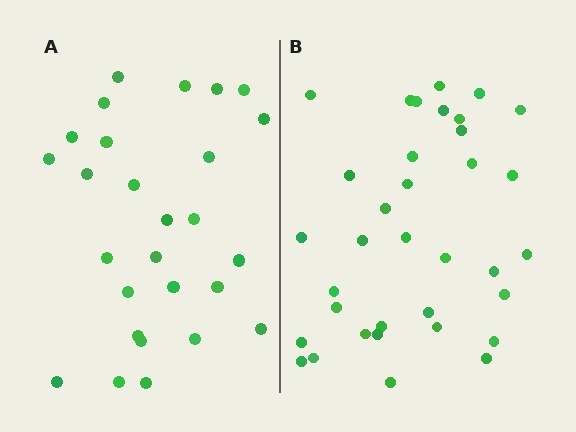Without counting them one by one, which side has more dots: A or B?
Region B (the right region) has more dots.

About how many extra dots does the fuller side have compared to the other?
Region B has roughly 8 or so more dots than region A.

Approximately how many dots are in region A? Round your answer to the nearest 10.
About 30 dots. (The exact count is 27, which rounds to 30.)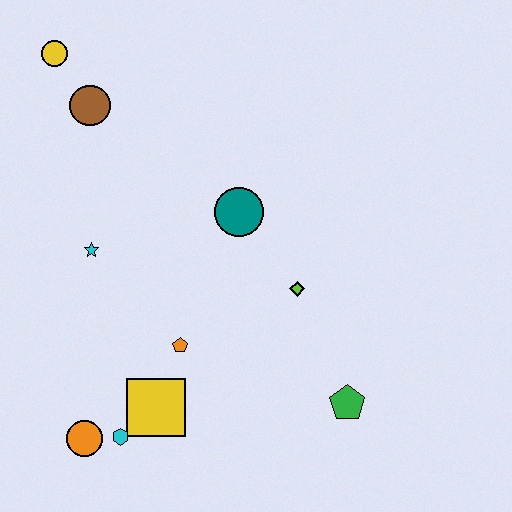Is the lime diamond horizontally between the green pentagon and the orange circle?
Yes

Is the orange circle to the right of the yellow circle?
Yes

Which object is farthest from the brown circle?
The green pentagon is farthest from the brown circle.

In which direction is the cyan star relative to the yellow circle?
The cyan star is below the yellow circle.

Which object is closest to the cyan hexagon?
The orange circle is closest to the cyan hexagon.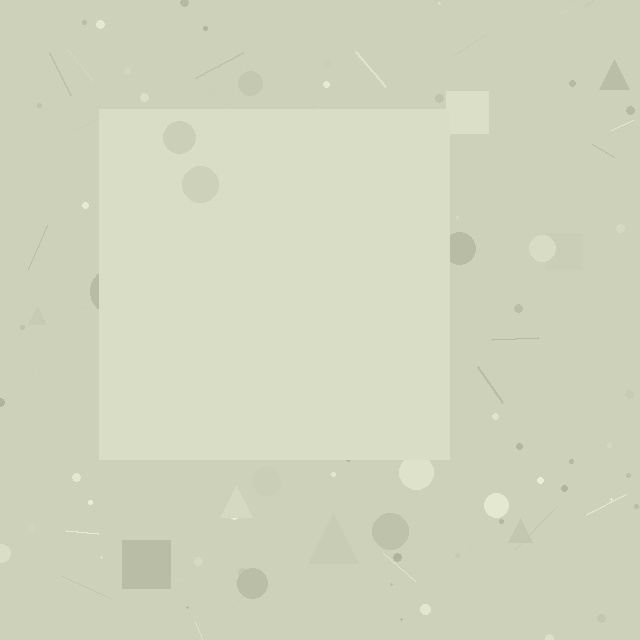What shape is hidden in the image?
A square is hidden in the image.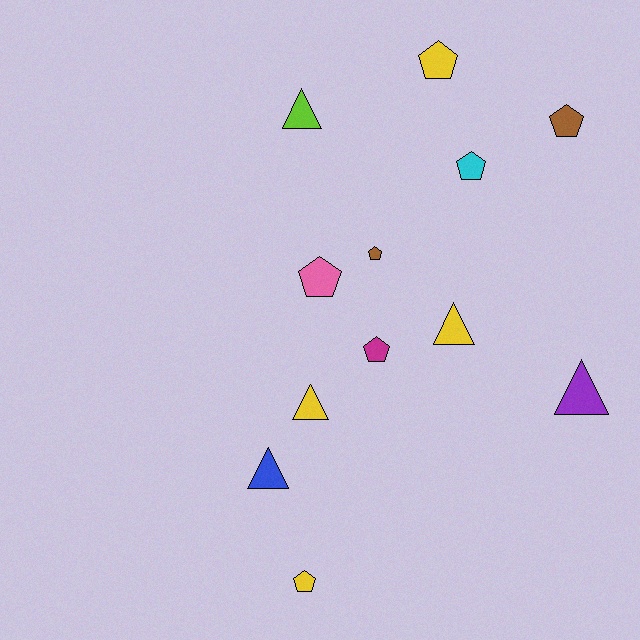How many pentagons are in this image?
There are 7 pentagons.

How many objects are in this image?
There are 12 objects.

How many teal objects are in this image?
There are no teal objects.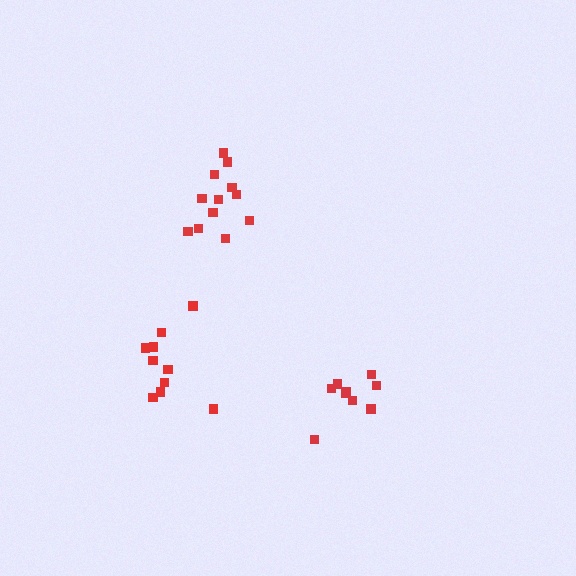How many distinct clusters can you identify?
There are 3 distinct clusters.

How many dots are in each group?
Group 1: 9 dots, Group 2: 10 dots, Group 3: 12 dots (31 total).